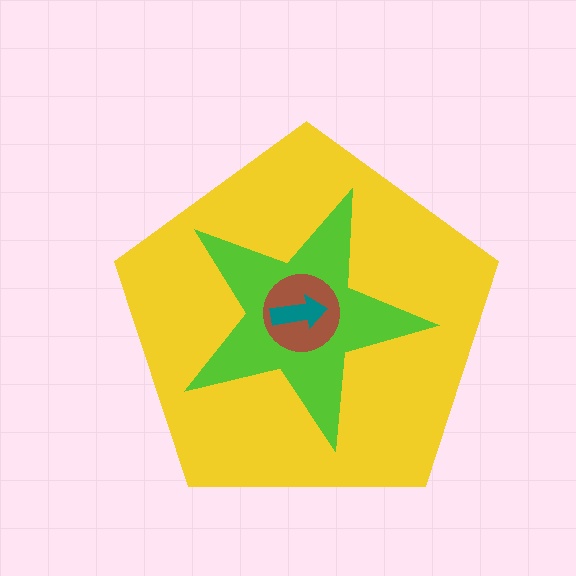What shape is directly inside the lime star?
The brown circle.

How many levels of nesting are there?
4.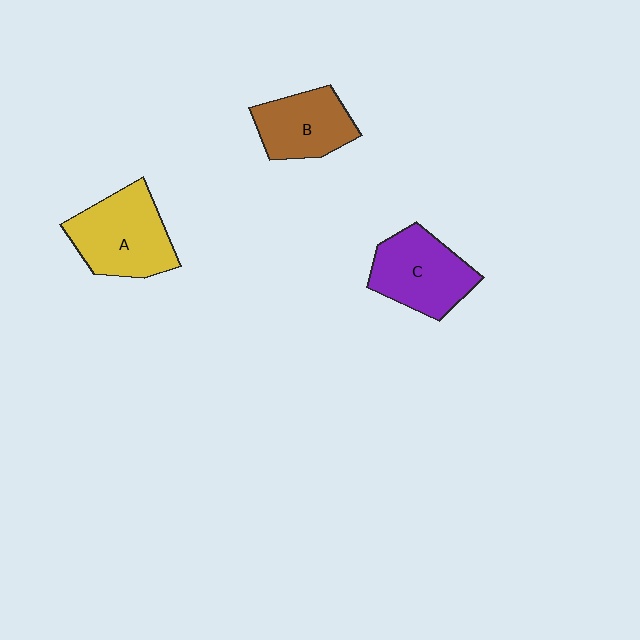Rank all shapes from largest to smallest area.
From largest to smallest: A (yellow), C (purple), B (brown).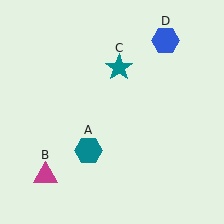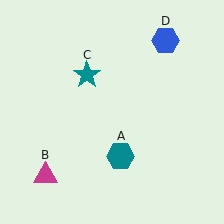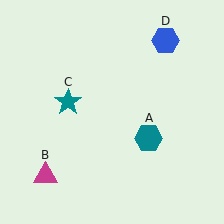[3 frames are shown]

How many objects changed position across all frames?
2 objects changed position: teal hexagon (object A), teal star (object C).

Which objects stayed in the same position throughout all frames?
Magenta triangle (object B) and blue hexagon (object D) remained stationary.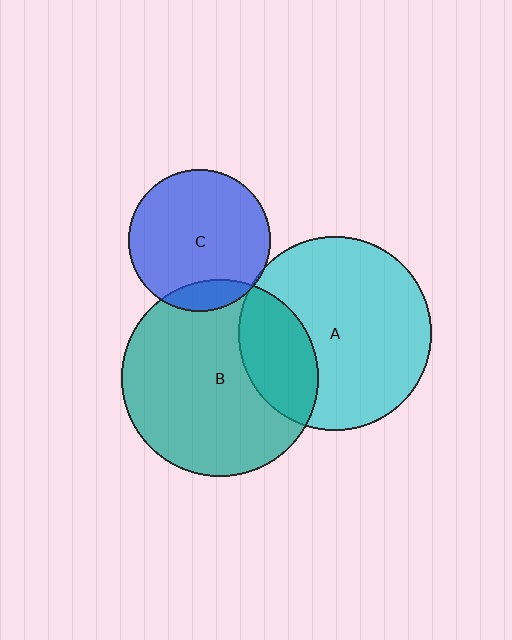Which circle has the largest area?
Circle B (teal).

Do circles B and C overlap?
Yes.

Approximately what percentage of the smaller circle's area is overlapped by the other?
Approximately 10%.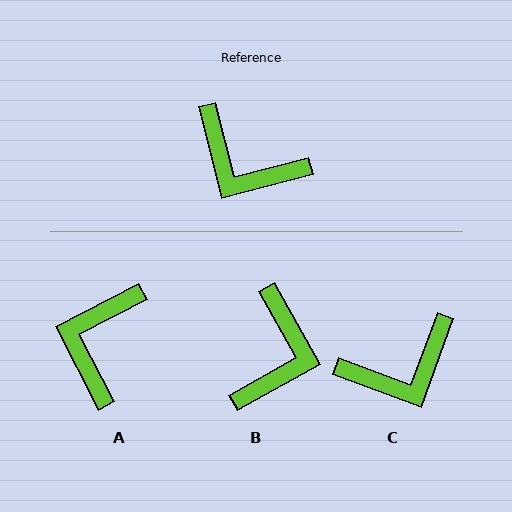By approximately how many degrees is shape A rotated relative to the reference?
Approximately 77 degrees clockwise.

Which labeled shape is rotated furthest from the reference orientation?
B, about 105 degrees away.